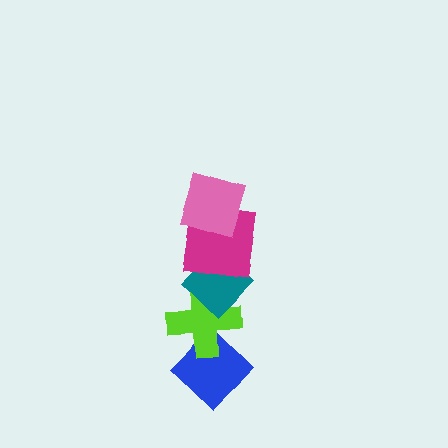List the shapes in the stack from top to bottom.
From top to bottom: the pink square, the magenta square, the teal diamond, the lime cross, the blue diamond.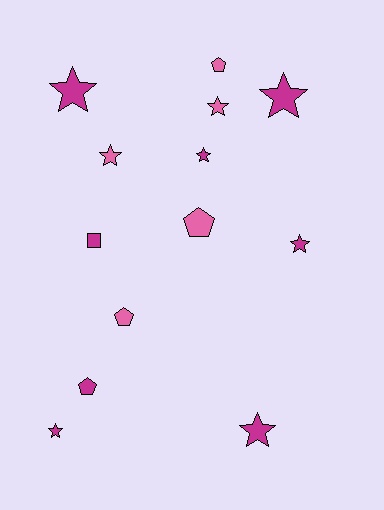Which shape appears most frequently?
Star, with 8 objects.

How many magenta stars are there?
There are 6 magenta stars.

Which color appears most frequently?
Magenta, with 8 objects.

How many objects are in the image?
There are 13 objects.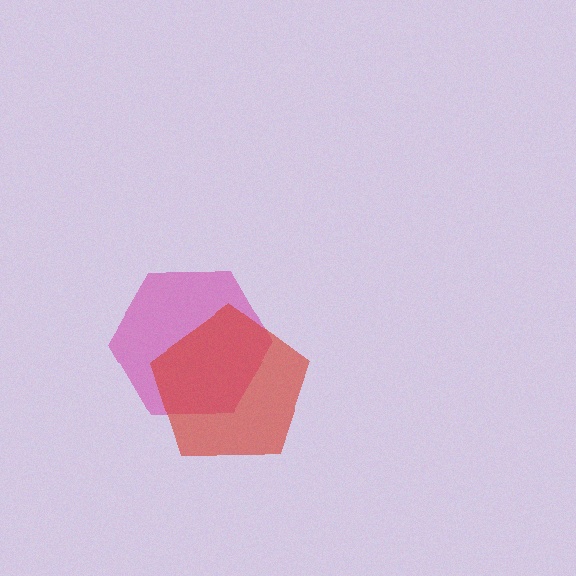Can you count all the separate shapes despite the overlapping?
Yes, there are 2 separate shapes.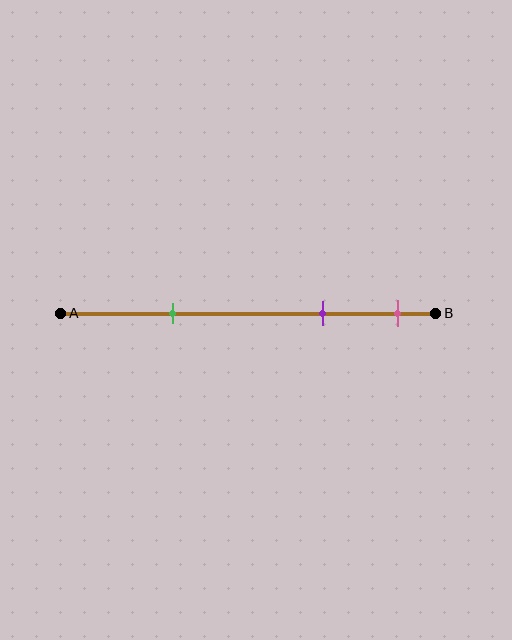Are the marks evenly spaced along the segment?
No, the marks are not evenly spaced.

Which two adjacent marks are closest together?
The purple and pink marks are the closest adjacent pair.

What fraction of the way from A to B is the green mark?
The green mark is approximately 30% (0.3) of the way from A to B.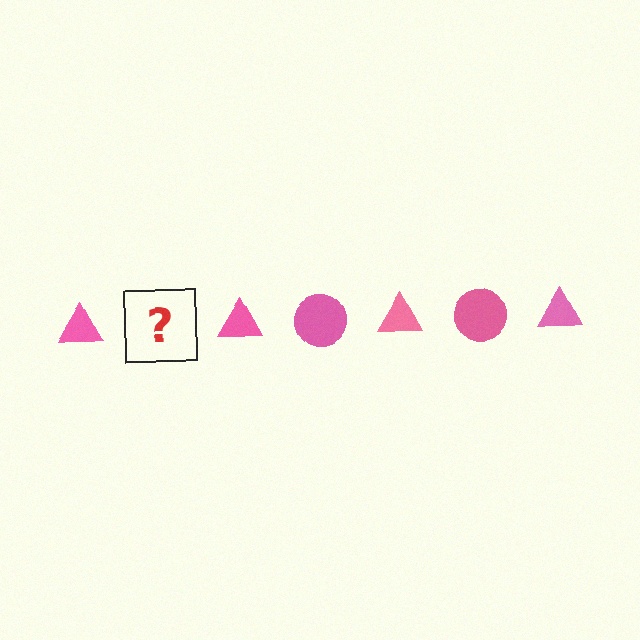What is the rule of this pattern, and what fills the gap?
The rule is that the pattern cycles through triangle, circle shapes in pink. The gap should be filled with a pink circle.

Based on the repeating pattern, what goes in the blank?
The blank should be a pink circle.